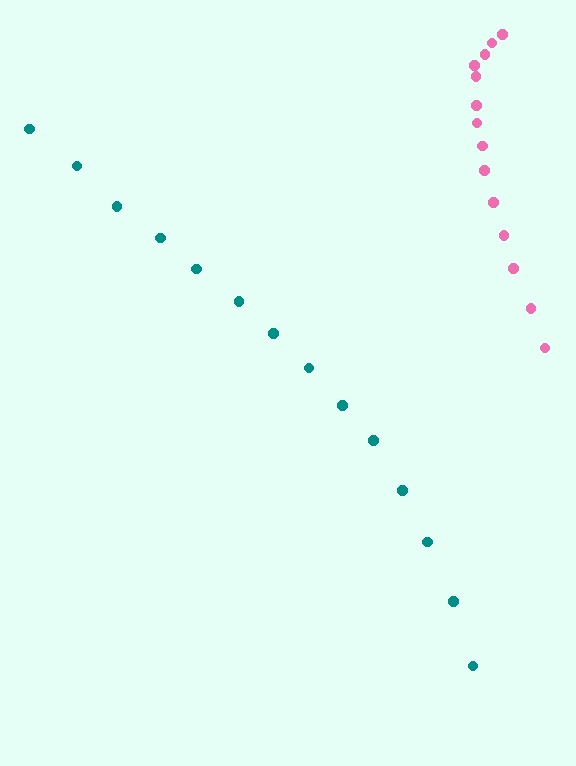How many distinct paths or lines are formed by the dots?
There are 2 distinct paths.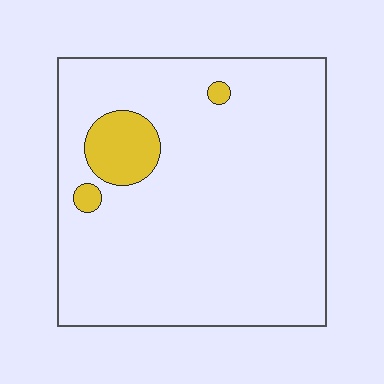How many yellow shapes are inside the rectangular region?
3.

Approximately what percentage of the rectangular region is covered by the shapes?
Approximately 10%.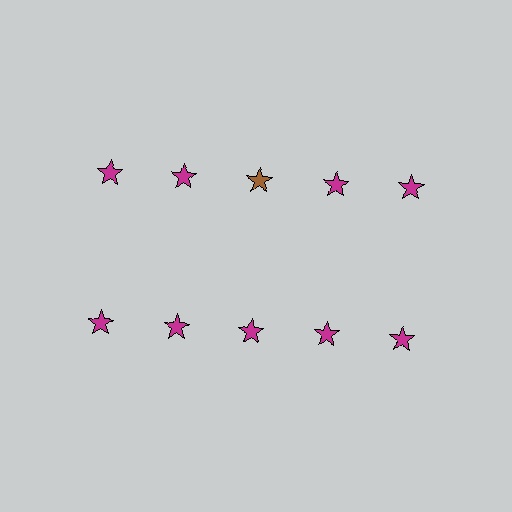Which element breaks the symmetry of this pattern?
The brown star in the top row, center column breaks the symmetry. All other shapes are magenta stars.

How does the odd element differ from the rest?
It has a different color: brown instead of magenta.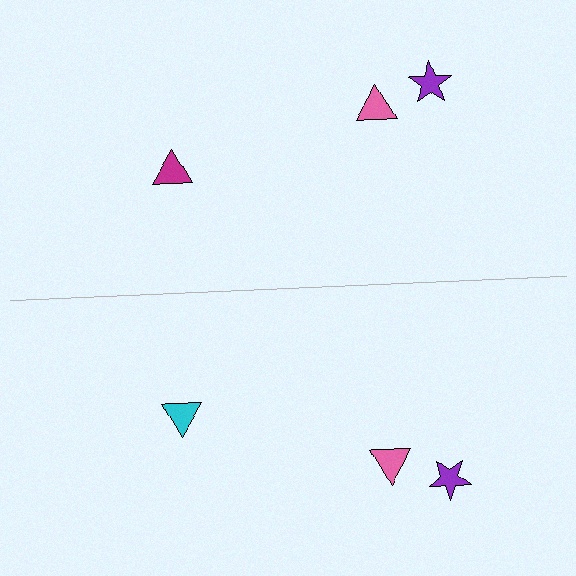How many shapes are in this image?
There are 6 shapes in this image.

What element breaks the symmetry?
The cyan triangle on the bottom side breaks the symmetry — its mirror counterpart is magenta.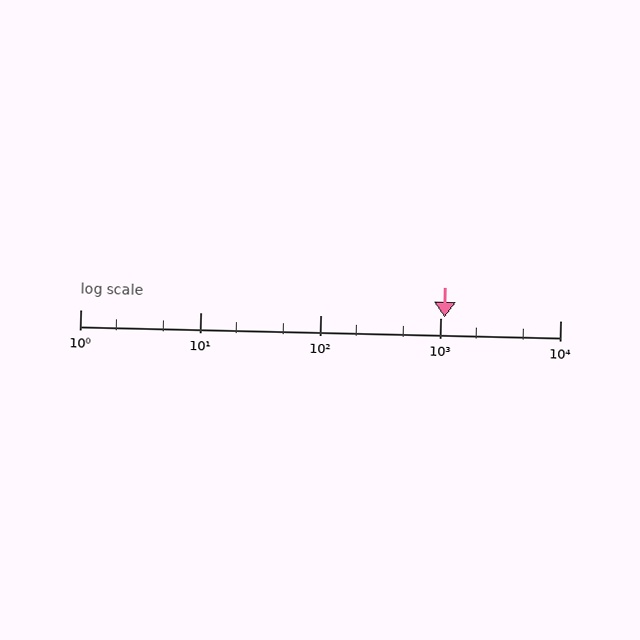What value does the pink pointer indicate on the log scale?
The pointer indicates approximately 1100.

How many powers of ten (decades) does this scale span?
The scale spans 4 decades, from 1 to 10000.